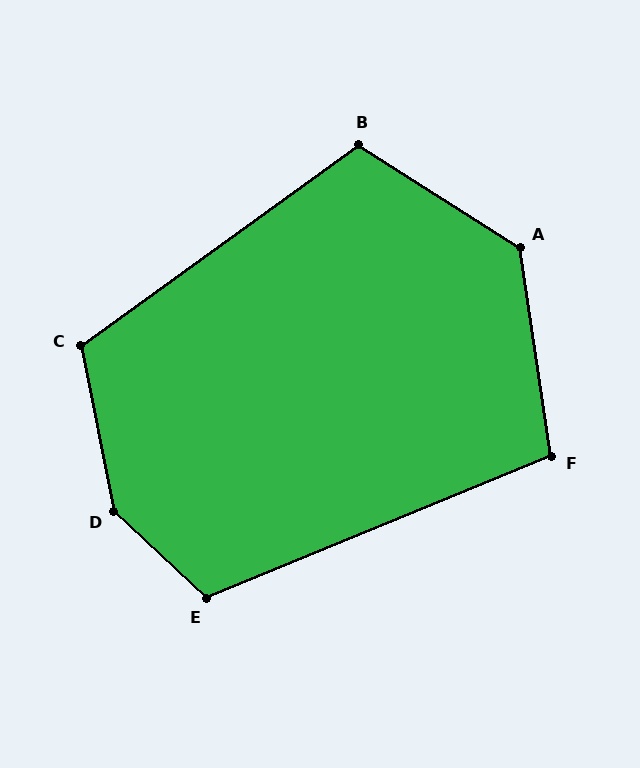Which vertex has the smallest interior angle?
F, at approximately 104 degrees.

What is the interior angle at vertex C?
Approximately 115 degrees (obtuse).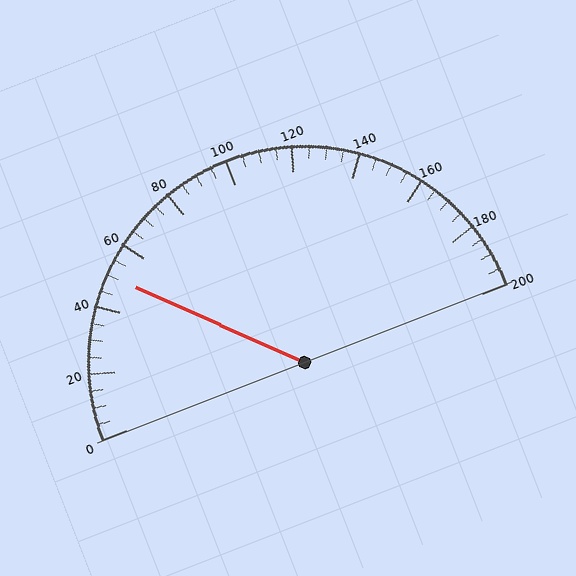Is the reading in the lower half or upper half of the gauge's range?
The reading is in the lower half of the range (0 to 200).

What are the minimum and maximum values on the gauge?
The gauge ranges from 0 to 200.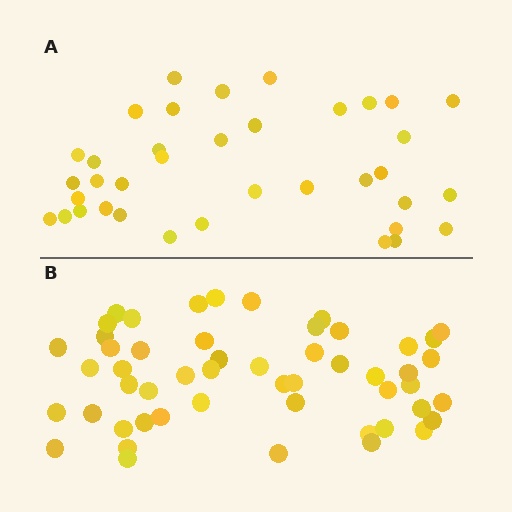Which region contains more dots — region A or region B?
Region B (the bottom region) has more dots.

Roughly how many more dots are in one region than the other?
Region B has approximately 15 more dots than region A.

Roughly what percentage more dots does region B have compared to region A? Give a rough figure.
About 40% more.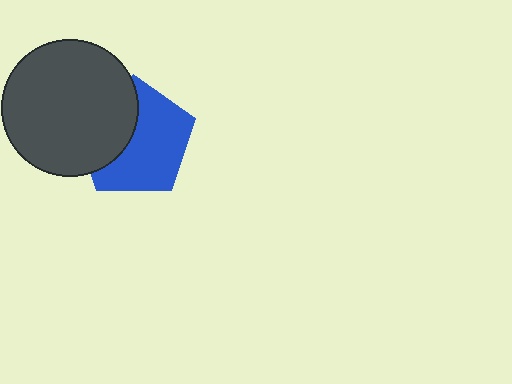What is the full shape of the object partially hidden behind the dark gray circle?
The partially hidden object is a blue pentagon.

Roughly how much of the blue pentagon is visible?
About half of it is visible (roughly 62%).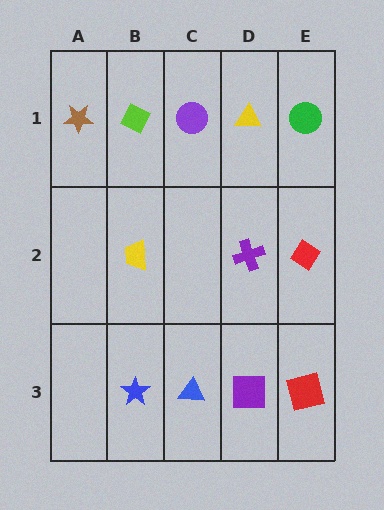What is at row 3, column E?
A red square.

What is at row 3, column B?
A blue star.